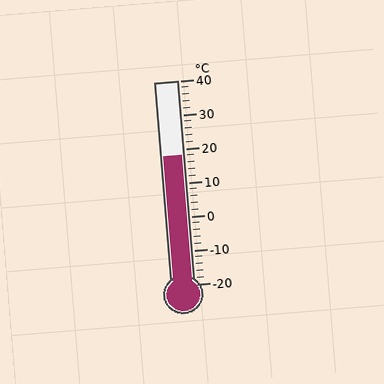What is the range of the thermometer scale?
The thermometer scale ranges from -20°C to 40°C.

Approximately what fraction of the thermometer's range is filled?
The thermometer is filled to approximately 65% of its range.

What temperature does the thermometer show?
The thermometer shows approximately 18°C.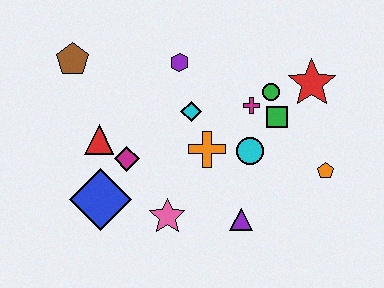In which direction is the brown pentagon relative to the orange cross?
The brown pentagon is to the left of the orange cross.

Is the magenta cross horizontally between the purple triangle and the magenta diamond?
No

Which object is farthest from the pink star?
The red star is farthest from the pink star.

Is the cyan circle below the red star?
Yes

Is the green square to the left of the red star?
Yes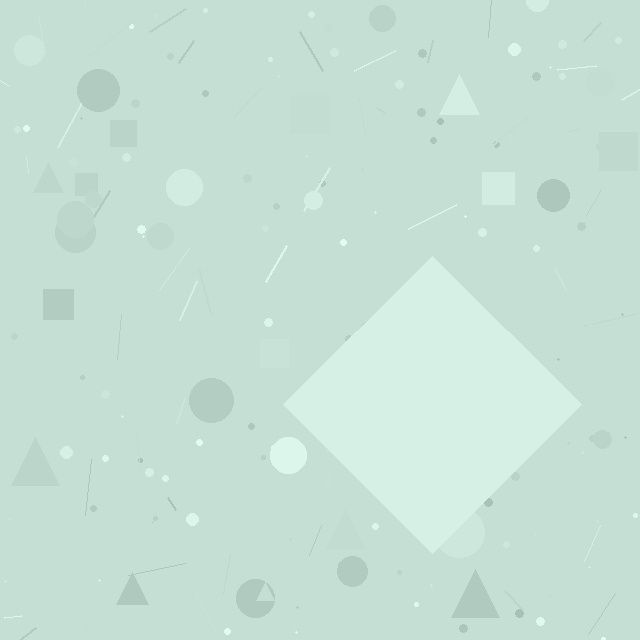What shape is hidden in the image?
A diamond is hidden in the image.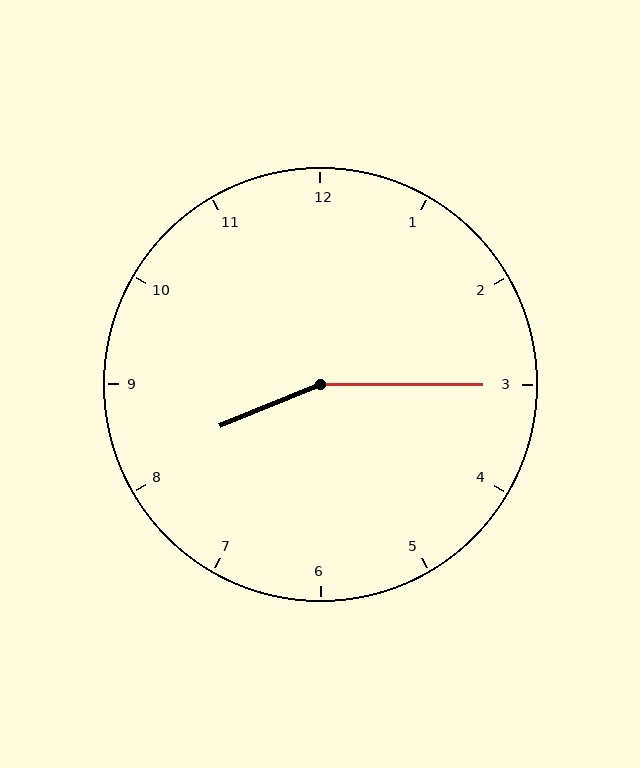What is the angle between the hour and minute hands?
Approximately 158 degrees.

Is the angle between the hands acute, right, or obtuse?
It is obtuse.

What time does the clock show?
8:15.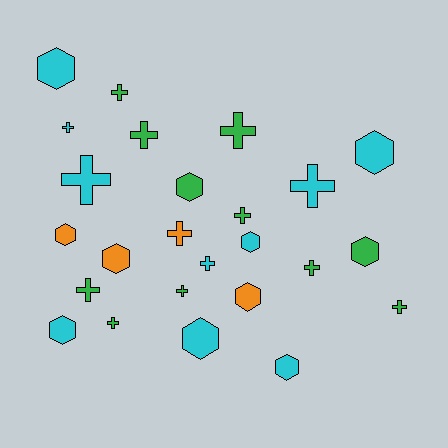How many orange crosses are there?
There is 1 orange cross.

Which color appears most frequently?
Green, with 11 objects.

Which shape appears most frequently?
Cross, with 14 objects.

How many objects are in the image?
There are 25 objects.